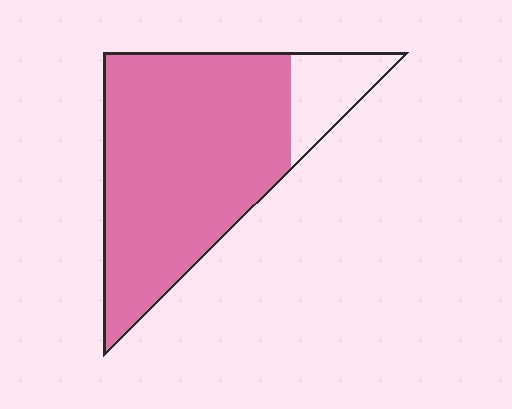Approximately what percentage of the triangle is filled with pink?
Approximately 85%.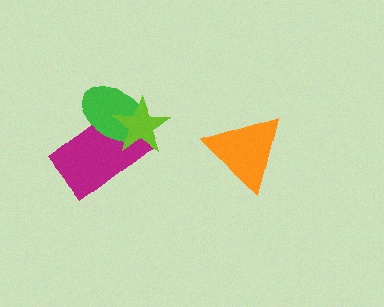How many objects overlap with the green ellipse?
2 objects overlap with the green ellipse.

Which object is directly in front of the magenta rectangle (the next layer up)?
The green ellipse is directly in front of the magenta rectangle.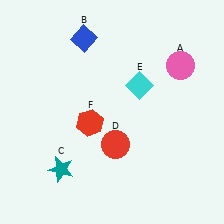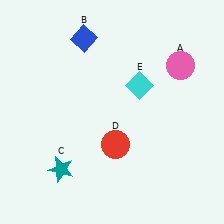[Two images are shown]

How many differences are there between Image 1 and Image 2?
There is 1 difference between the two images.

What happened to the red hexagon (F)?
The red hexagon (F) was removed in Image 2. It was in the bottom-left area of Image 1.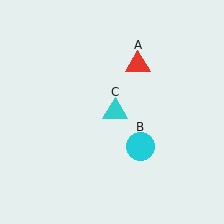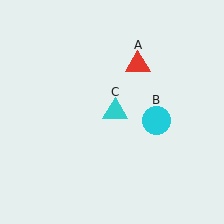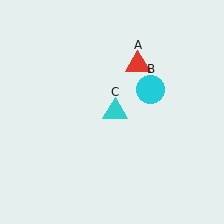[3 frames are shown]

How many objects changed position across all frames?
1 object changed position: cyan circle (object B).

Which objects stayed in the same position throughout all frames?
Red triangle (object A) and cyan triangle (object C) remained stationary.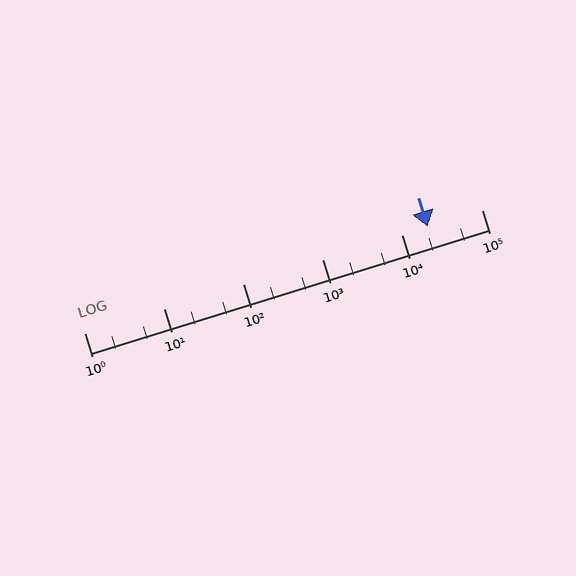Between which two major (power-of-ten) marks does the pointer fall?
The pointer is between 10000 and 100000.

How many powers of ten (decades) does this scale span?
The scale spans 5 decades, from 1 to 100000.